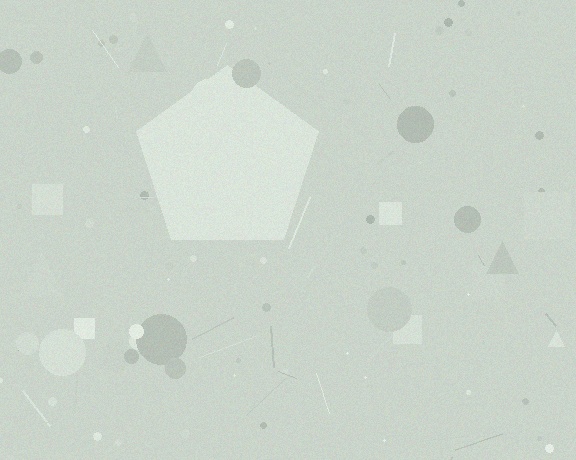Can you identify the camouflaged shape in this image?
The camouflaged shape is a pentagon.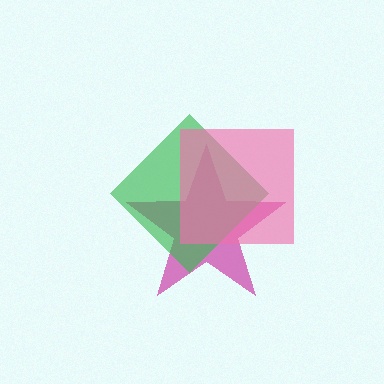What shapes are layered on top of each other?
The layered shapes are: a magenta star, a green diamond, a pink square.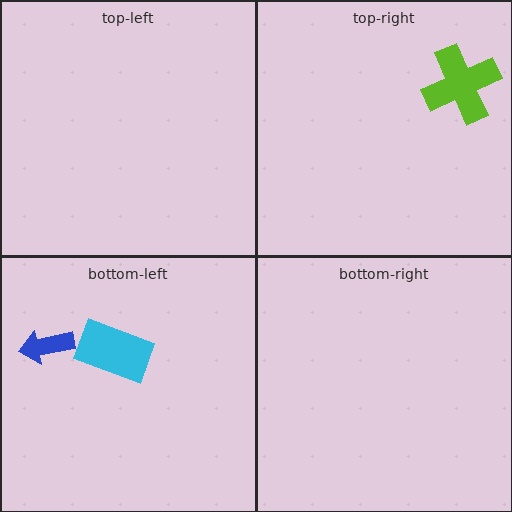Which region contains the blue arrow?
The bottom-left region.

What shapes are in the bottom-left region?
The blue arrow, the cyan rectangle.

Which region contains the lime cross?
The top-right region.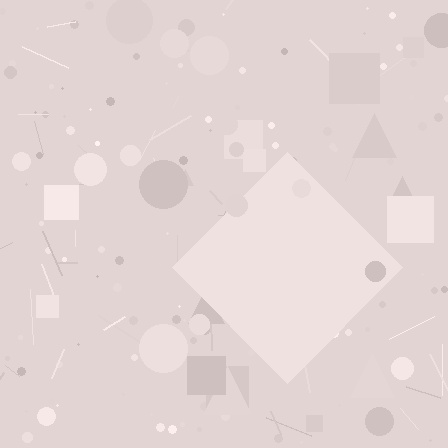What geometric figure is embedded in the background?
A diamond is embedded in the background.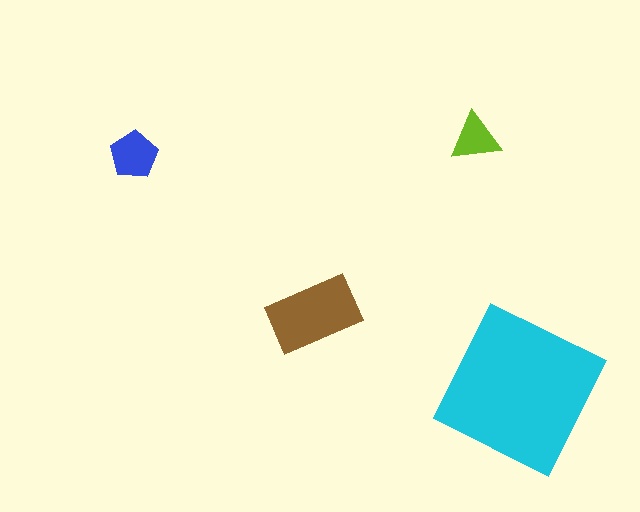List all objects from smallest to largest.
The lime triangle, the blue pentagon, the brown rectangle, the cyan square.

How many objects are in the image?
There are 4 objects in the image.